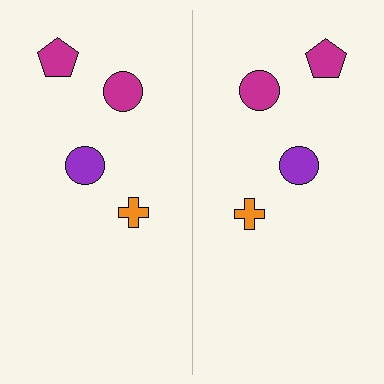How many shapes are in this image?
There are 8 shapes in this image.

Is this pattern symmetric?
Yes, this pattern has bilateral (reflection) symmetry.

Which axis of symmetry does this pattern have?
The pattern has a vertical axis of symmetry running through the center of the image.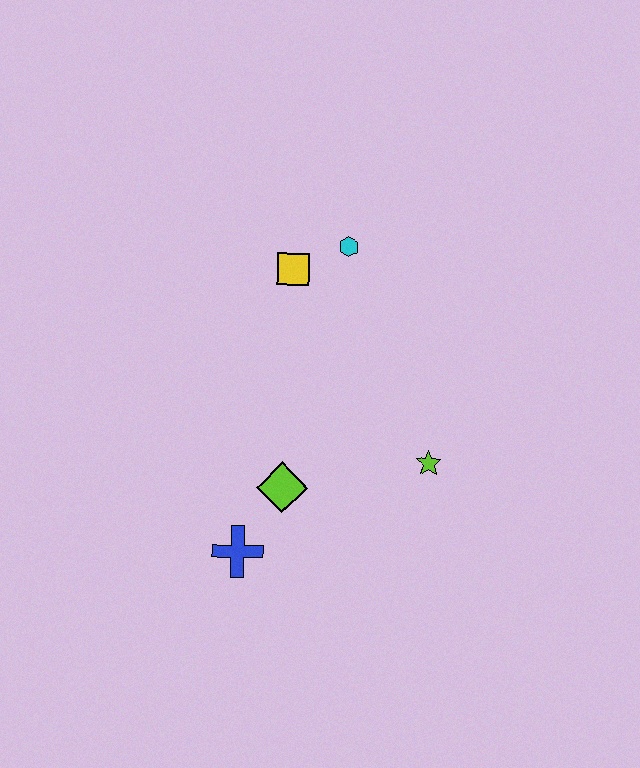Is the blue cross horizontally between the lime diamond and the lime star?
No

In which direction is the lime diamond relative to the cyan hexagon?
The lime diamond is below the cyan hexagon.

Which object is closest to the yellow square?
The cyan hexagon is closest to the yellow square.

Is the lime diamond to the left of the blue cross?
No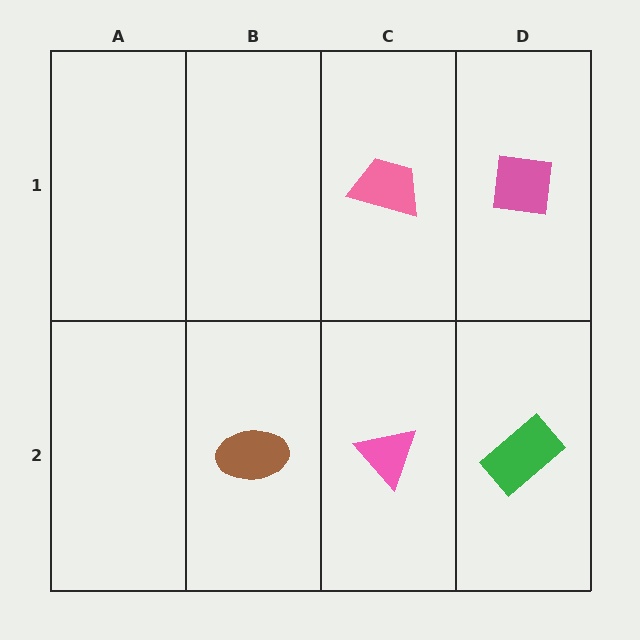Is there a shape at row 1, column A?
No, that cell is empty.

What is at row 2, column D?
A green rectangle.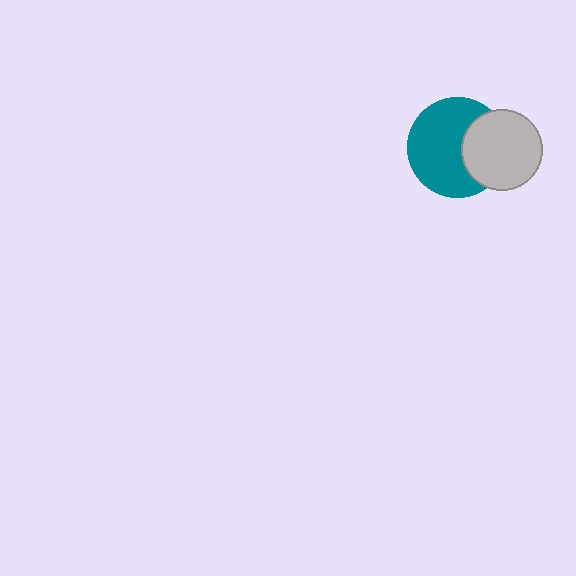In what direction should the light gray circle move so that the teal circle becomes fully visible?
The light gray circle should move right. That is the shortest direction to clear the overlap and leave the teal circle fully visible.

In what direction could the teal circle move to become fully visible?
The teal circle could move left. That would shift it out from behind the light gray circle entirely.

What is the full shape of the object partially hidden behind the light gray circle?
The partially hidden object is a teal circle.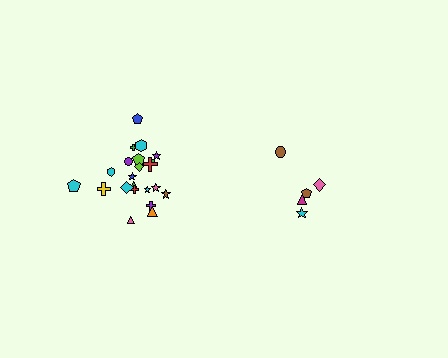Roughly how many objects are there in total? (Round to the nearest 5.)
Roughly 25 objects in total.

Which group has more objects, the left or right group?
The left group.